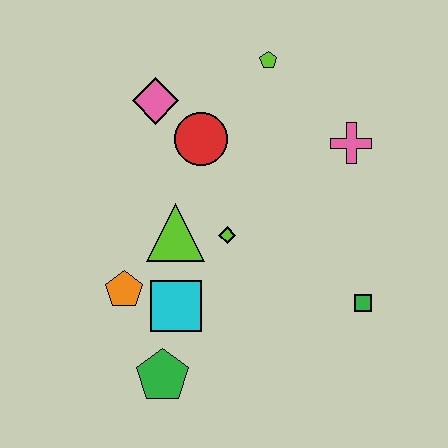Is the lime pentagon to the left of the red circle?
No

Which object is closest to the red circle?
The pink diamond is closest to the red circle.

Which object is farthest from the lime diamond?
The lime pentagon is farthest from the lime diamond.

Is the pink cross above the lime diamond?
Yes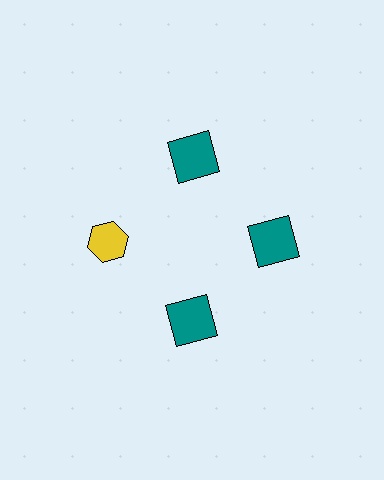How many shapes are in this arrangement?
There are 4 shapes arranged in a ring pattern.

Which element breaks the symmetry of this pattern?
The yellow hexagon at roughly the 9 o'clock position breaks the symmetry. All other shapes are teal squares.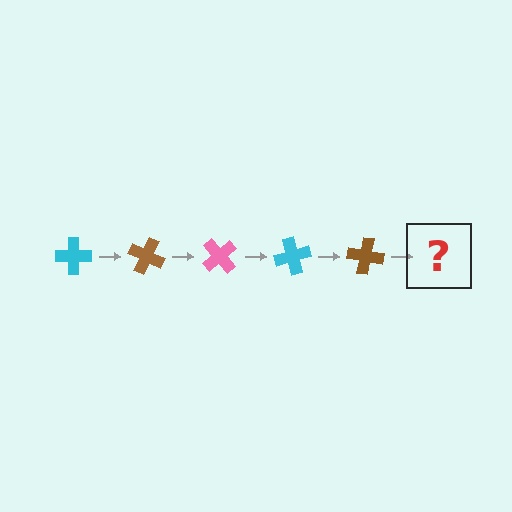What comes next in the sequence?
The next element should be a pink cross, rotated 125 degrees from the start.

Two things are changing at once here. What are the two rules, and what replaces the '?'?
The two rules are that it rotates 25 degrees each step and the color cycles through cyan, brown, and pink. The '?' should be a pink cross, rotated 125 degrees from the start.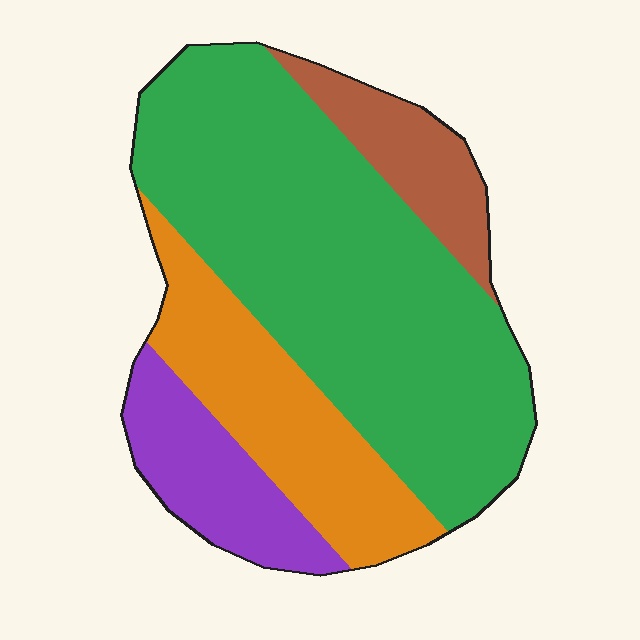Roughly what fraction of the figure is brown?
Brown covers 10% of the figure.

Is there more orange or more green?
Green.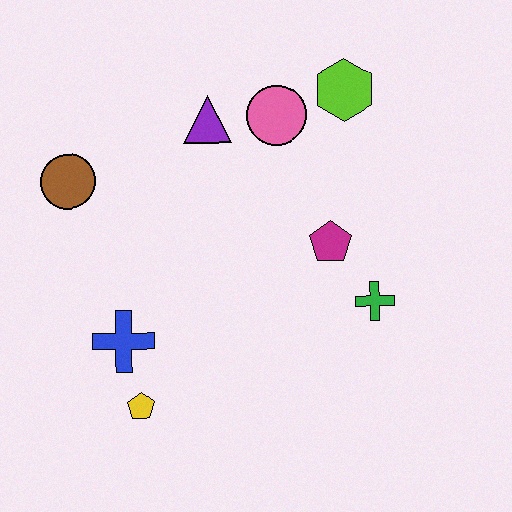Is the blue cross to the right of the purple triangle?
No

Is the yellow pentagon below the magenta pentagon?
Yes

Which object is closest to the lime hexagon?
The pink circle is closest to the lime hexagon.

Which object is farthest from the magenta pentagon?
The brown circle is farthest from the magenta pentagon.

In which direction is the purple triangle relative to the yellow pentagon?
The purple triangle is above the yellow pentagon.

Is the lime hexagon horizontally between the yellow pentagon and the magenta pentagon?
No